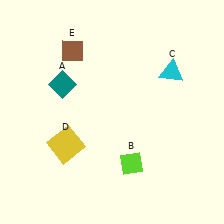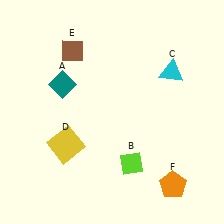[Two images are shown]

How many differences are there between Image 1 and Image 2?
There is 1 difference between the two images.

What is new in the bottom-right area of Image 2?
An orange pentagon (F) was added in the bottom-right area of Image 2.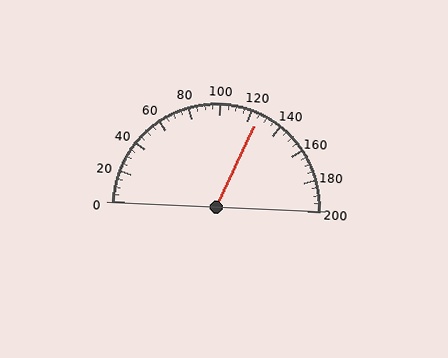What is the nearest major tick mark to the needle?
The nearest major tick mark is 120.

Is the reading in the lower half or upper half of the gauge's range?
The reading is in the upper half of the range (0 to 200).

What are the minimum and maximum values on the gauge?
The gauge ranges from 0 to 200.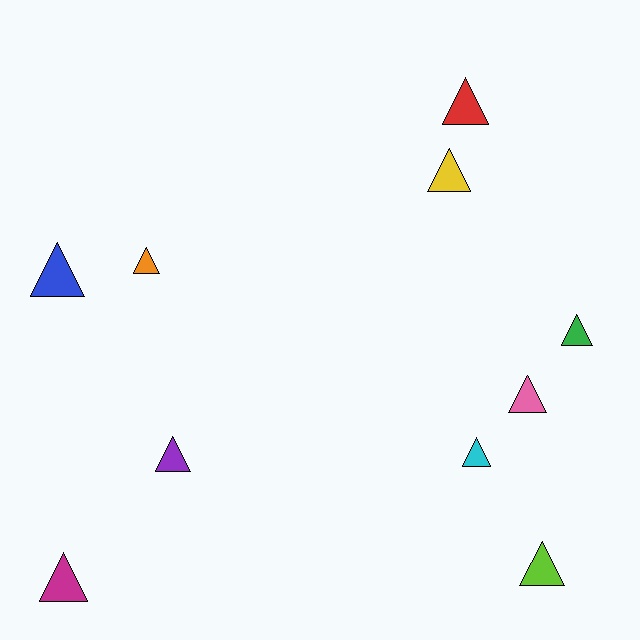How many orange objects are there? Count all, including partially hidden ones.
There is 1 orange object.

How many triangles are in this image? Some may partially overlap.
There are 10 triangles.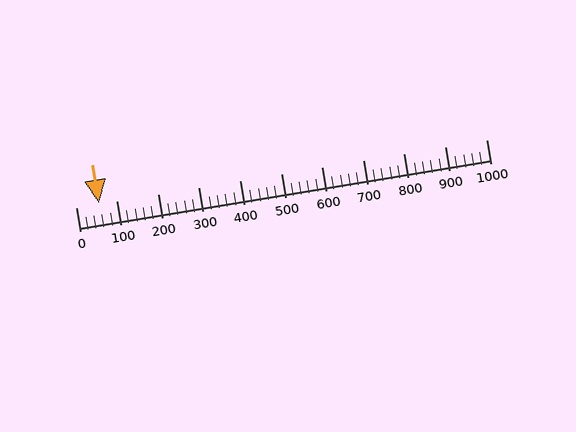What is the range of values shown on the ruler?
The ruler shows values from 0 to 1000.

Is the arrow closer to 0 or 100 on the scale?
The arrow is closer to 100.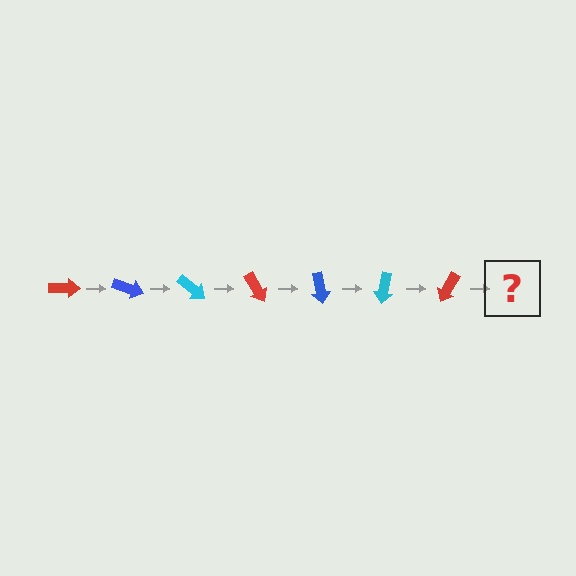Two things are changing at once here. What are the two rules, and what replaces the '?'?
The two rules are that it rotates 20 degrees each step and the color cycles through red, blue, and cyan. The '?' should be a blue arrow, rotated 140 degrees from the start.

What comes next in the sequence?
The next element should be a blue arrow, rotated 140 degrees from the start.